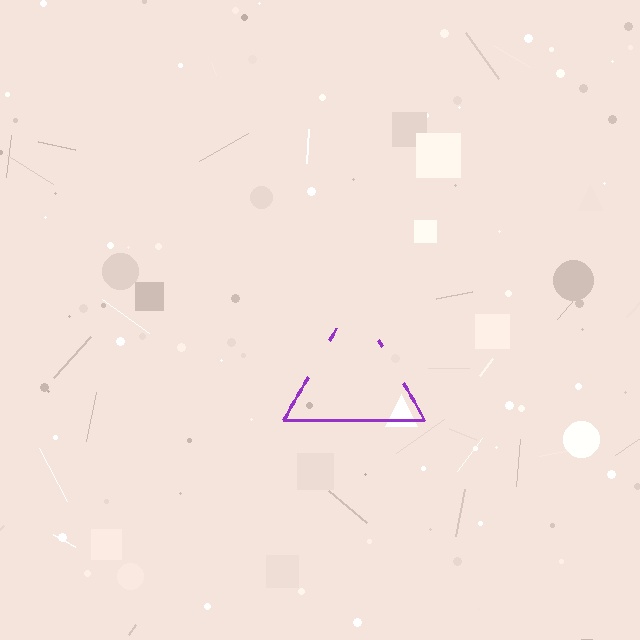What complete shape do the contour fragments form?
The contour fragments form a triangle.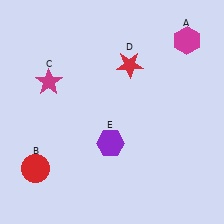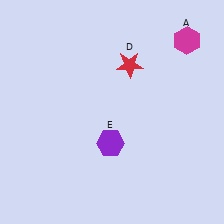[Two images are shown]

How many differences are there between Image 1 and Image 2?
There are 2 differences between the two images.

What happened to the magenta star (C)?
The magenta star (C) was removed in Image 2. It was in the top-left area of Image 1.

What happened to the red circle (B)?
The red circle (B) was removed in Image 2. It was in the bottom-left area of Image 1.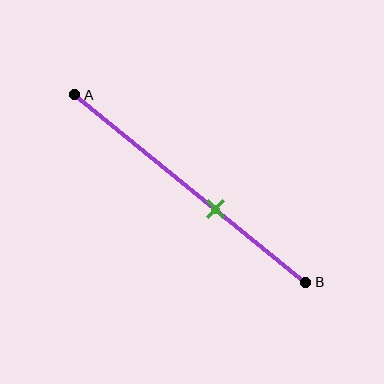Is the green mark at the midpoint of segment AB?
No, the mark is at about 60% from A, not at the 50% midpoint.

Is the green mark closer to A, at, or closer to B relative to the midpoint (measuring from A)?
The green mark is closer to point B than the midpoint of segment AB.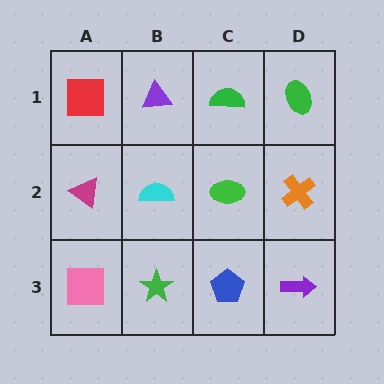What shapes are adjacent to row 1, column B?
A cyan semicircle (row 2, column B), a red square (row 1, column A), a green semicircle (row 1, column C).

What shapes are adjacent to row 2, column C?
A green semicircle (row 1, column C), a blue pentagon (row 3, column C), a cyan semicircle (row 2, column B), an orange cross (row 2, column D).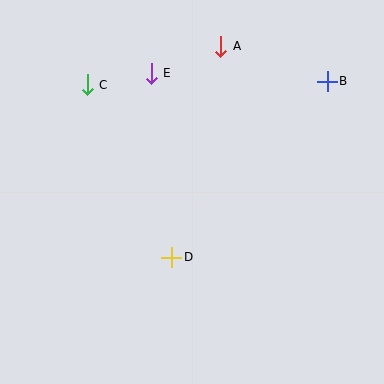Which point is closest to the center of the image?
Point D at (172, 257) is closest to the center.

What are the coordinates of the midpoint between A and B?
The midpoint between A and B is at (274, 64).